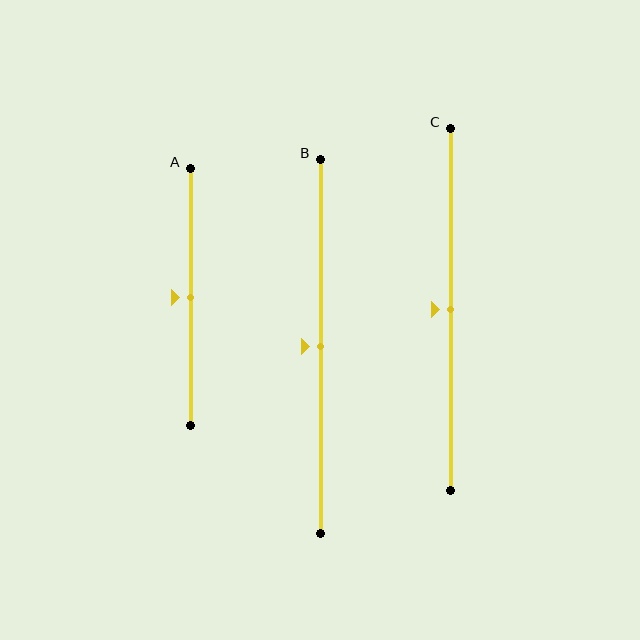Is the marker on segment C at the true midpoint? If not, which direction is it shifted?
Yes, the marker on segment C is at the true midpoint.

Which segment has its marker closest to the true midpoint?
Segment A has its marker closest to the true midpoint.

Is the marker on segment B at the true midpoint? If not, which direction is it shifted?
Yes, the marker on segment B is at the true midpoint.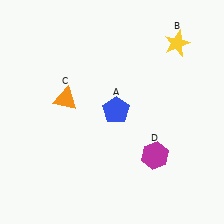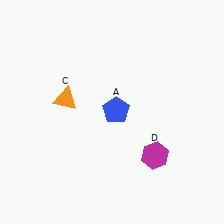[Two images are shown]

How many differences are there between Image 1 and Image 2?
There is 1 difference between the two images.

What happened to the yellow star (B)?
The yellow star (B) was removed in Image 2. It was in the top-right area of Image 1.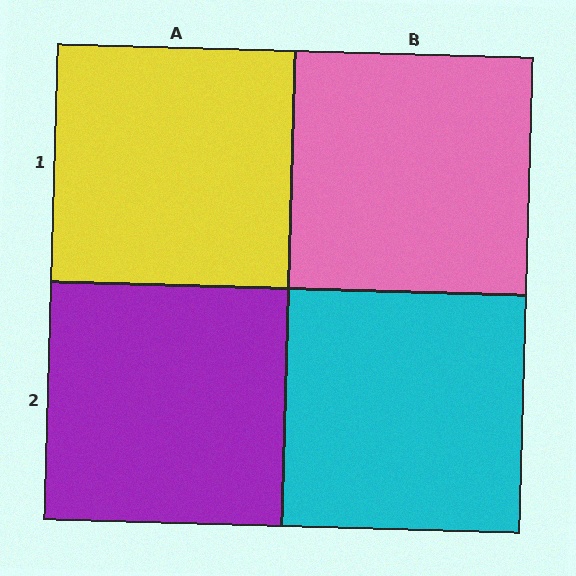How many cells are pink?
1 cell is pink.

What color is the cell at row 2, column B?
Cyan.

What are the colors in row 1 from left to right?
Yellow, pink.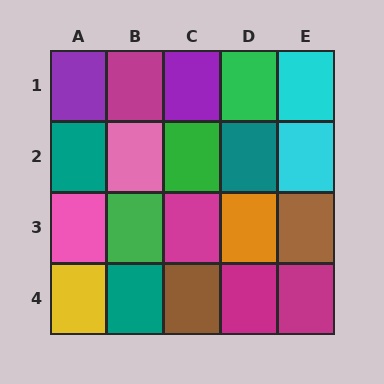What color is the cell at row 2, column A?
Teal.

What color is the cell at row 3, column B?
Green.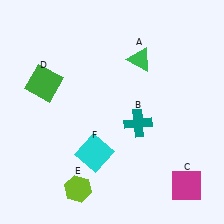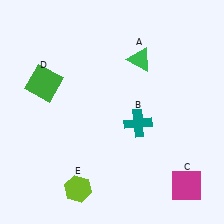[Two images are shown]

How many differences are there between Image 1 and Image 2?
There is 1 difference between the two images.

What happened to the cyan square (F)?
The cyan square (F) was removed in Image 2. It was in the bottom-left area of Image 1.